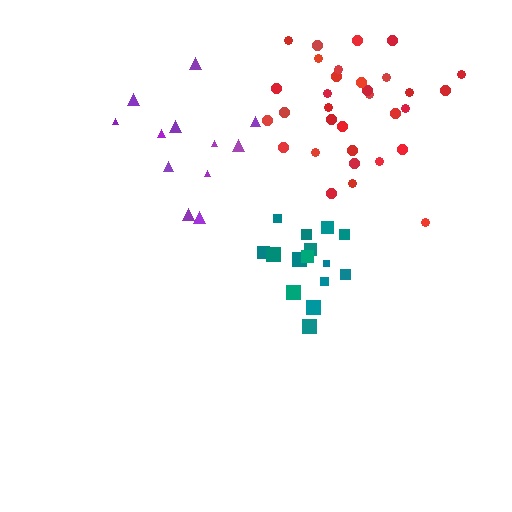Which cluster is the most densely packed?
Red.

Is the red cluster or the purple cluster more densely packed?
Red.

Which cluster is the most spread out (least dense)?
Purple.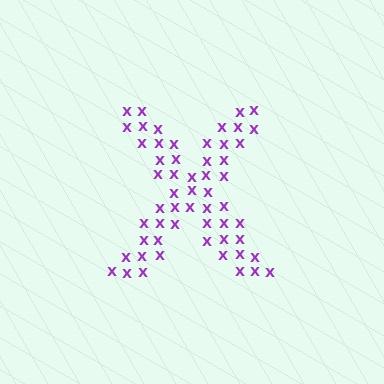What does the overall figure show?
The overall figure shows the letter X.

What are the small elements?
The small elements are letter X's.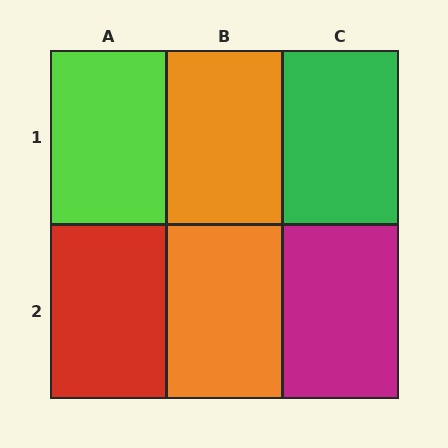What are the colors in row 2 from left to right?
Red, orange, magenta.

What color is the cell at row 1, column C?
Green.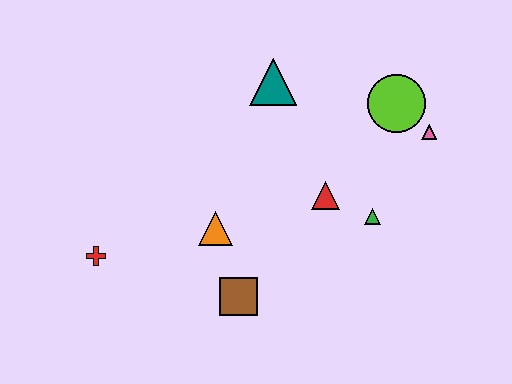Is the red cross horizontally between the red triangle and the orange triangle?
No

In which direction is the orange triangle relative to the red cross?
The orange triangle is to the right of the red cross.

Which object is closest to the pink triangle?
The lime circle is closest to the pink triangle.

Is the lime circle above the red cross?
Yes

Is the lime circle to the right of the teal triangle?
Yes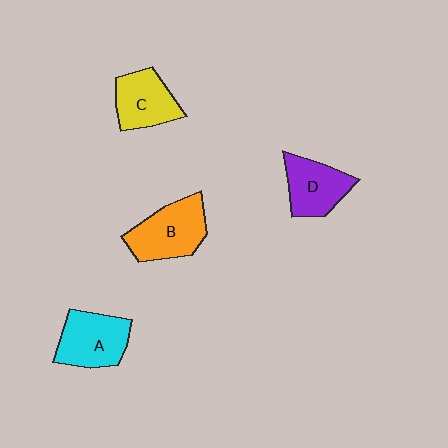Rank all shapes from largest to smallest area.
From largest to smallest: B (orange), A (cyan), D (purple), C (yellow).